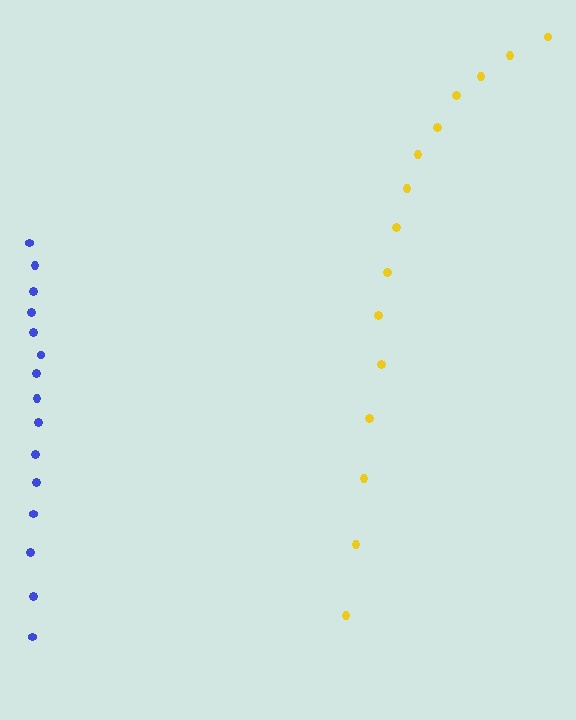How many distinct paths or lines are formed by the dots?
There are 2 distinct paths.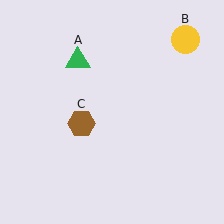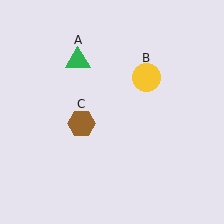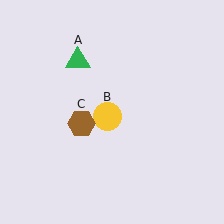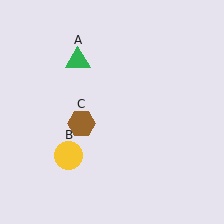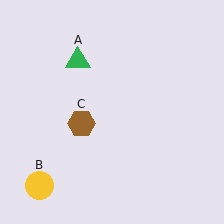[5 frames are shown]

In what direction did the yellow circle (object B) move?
The yellow circle (object B) moved down and to the left.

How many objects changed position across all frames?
1 object changed position: yellow circle (object B).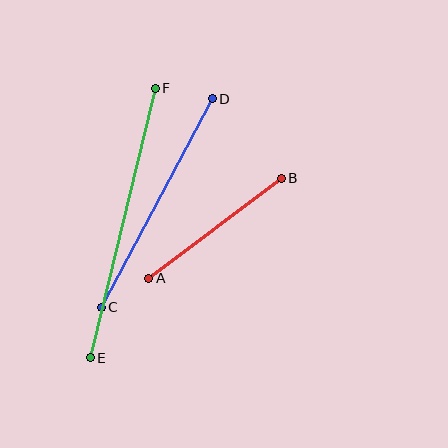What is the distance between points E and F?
The distance is approximately 277 pixels.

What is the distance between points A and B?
The distance is approximately 166 pixels.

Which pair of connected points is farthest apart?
Points E and F are farthest apart.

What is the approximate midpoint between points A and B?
The midpoint is at approximately (215, 228) pixels.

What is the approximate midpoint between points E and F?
The midpoint is at approximately (123, 223) pixels.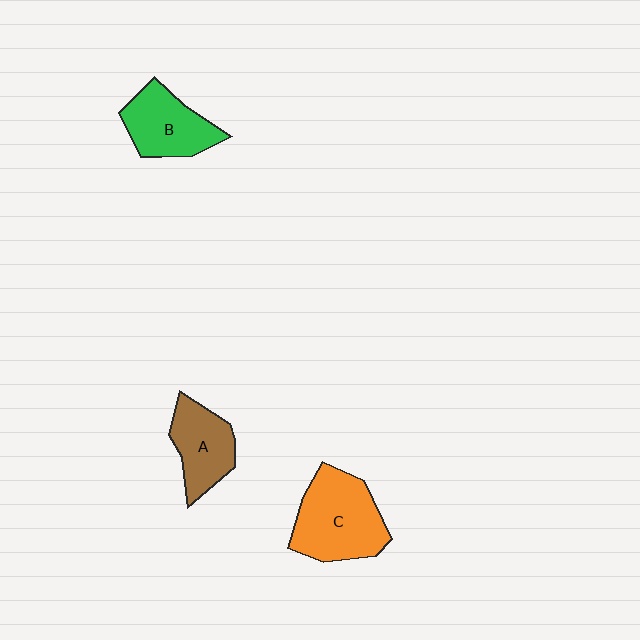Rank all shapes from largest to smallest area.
From largest to smallest: C (orange), B (green), A (brown).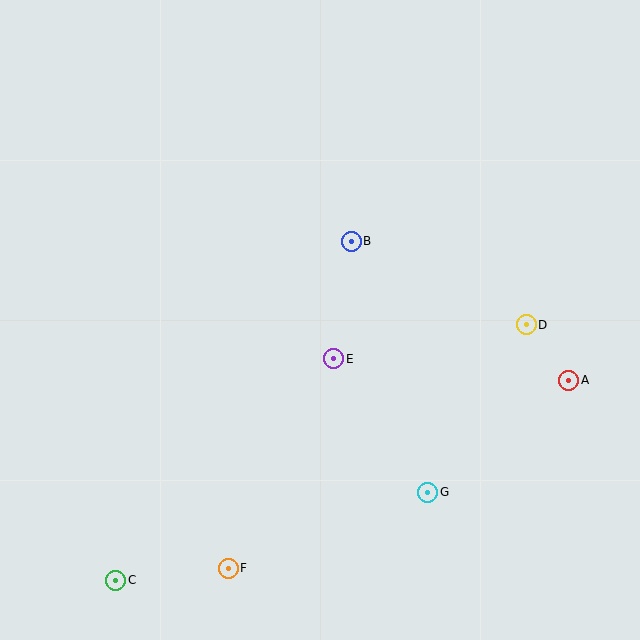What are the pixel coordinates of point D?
Point D is at (526, 325).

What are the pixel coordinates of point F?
Point F is at (228, 568).